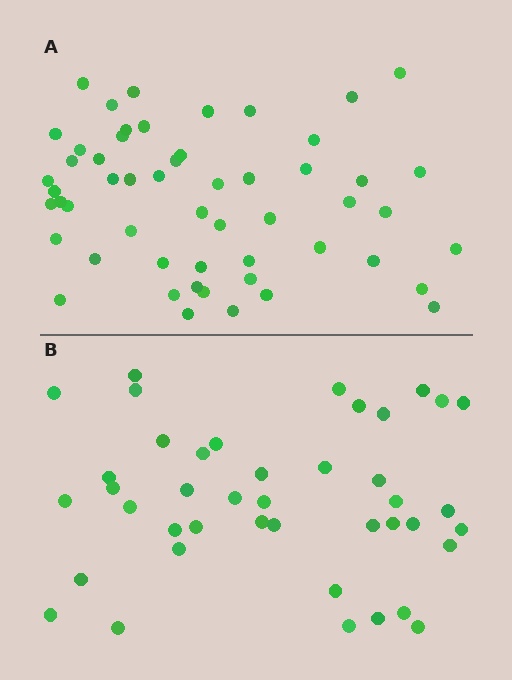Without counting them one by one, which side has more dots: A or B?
Region A (the top region) has more dots.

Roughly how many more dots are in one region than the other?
Region A has roughly 12 or so more dots than region B.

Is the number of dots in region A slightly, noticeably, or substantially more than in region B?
Region A has noticeably more, but not dramatically so. The ratio is roughly 1.3 to 1.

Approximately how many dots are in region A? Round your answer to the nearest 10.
About 50 dots. (The exact count is 54, which rounds to 50.)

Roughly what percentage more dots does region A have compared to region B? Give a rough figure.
About 30% more.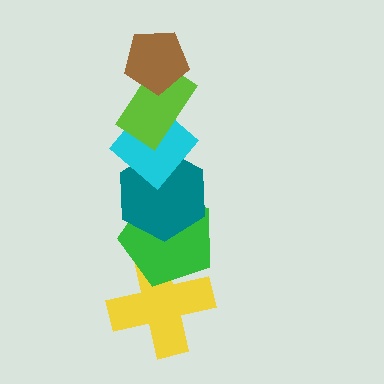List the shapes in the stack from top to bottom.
From top to bottom: the brown pentagon, the lime rectangle, the cyan diamond, the teal hexagon, the green pentagon, the yellow cross.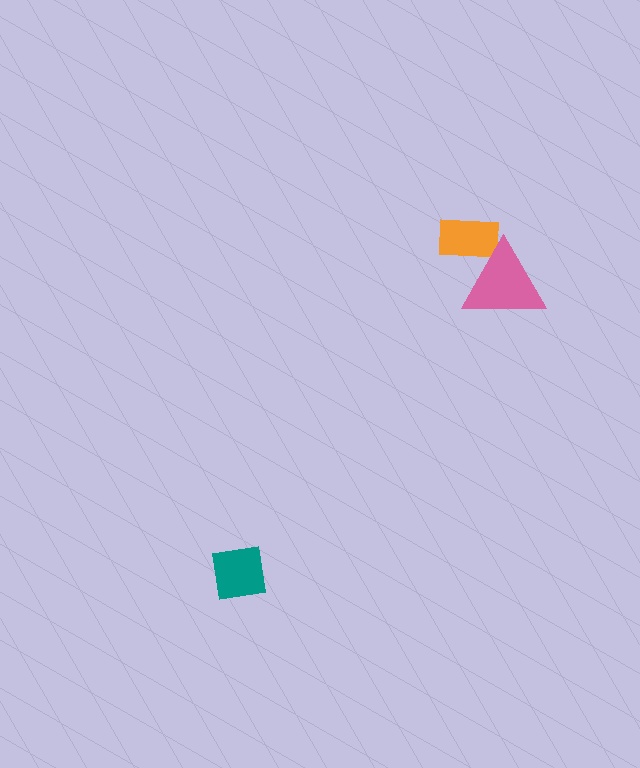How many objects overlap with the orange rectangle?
1 object overlaps with the orange rectangle.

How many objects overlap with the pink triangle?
1 object overlaps with the pink triangle.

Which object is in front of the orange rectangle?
The pink triangle is in front of the orange rectangle.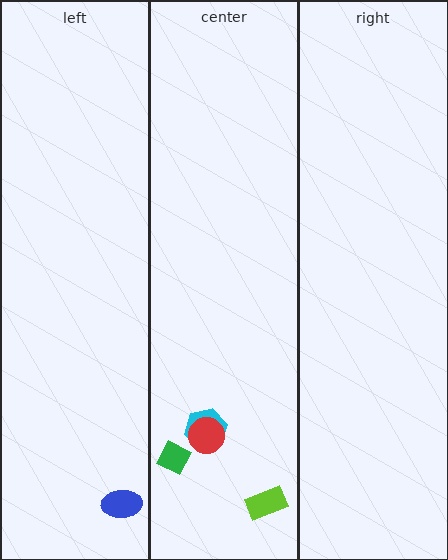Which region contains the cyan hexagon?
The center region.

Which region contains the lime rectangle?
The center region.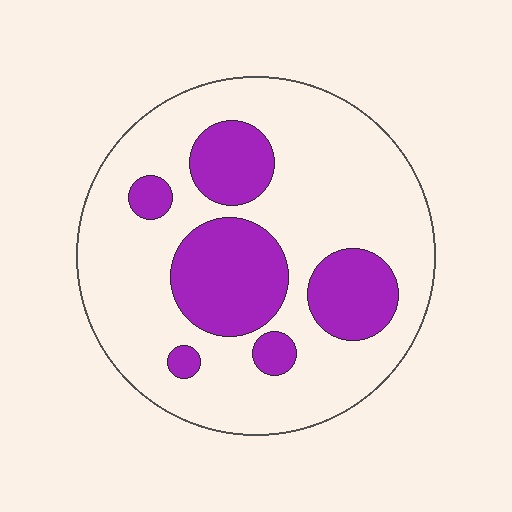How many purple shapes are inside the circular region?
6.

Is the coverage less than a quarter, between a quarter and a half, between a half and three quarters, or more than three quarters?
Between a quarter and a half.